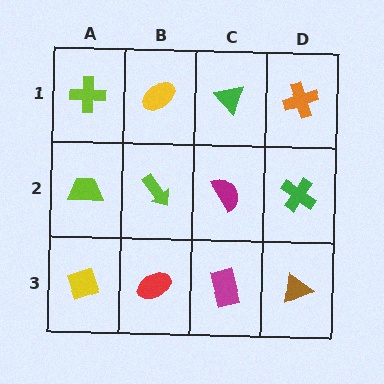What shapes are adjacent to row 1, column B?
A lime arrow (row 2, column B), a lime cross (row 1, column A), a green triangle (row 1, column C).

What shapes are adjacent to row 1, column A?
A lime trapezoid (row 2, column A), a yellow ellipse (row 1, column B).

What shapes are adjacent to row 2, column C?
A green triangle (row 1, column C), a magenta rectangle (row 3, column C), a lime arrow (row 2, column B), a green cross (row 2, column D).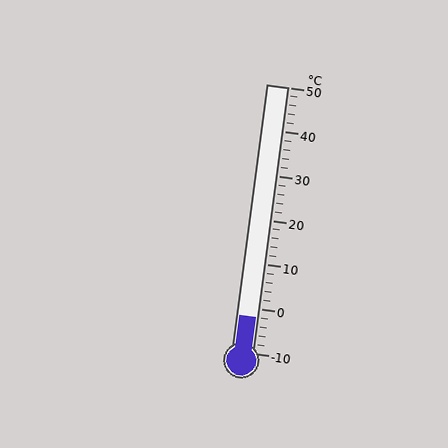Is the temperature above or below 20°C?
The temperature is below 20°C.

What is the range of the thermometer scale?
The thermometer scale ranges from -10°C to 50°C.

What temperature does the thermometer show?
The thermometer shows approximately -2°C.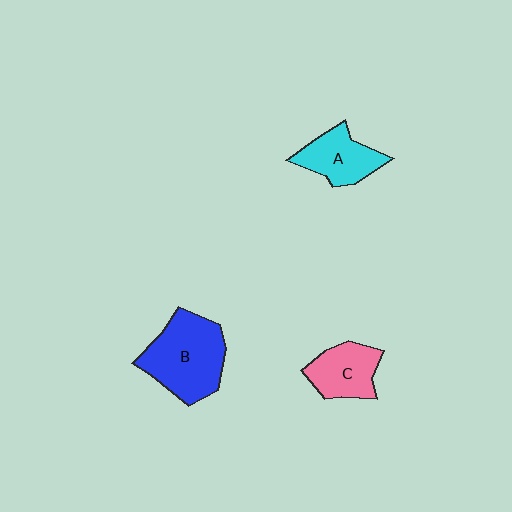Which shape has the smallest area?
Shape C (pink).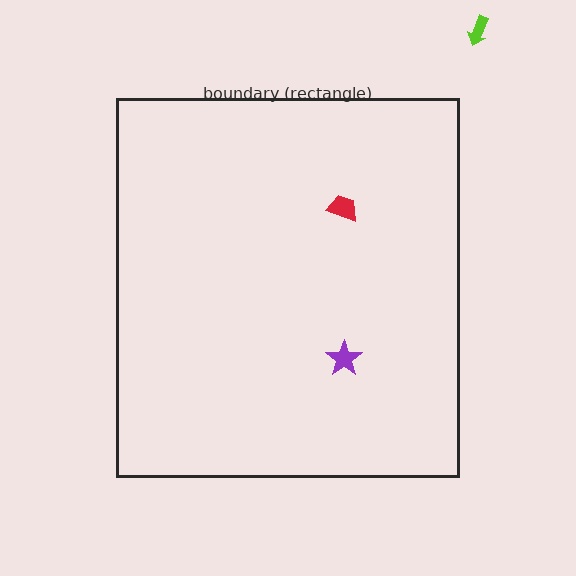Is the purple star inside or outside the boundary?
Inside.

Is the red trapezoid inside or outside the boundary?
Inside.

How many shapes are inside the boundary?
2 inside, 1 outside.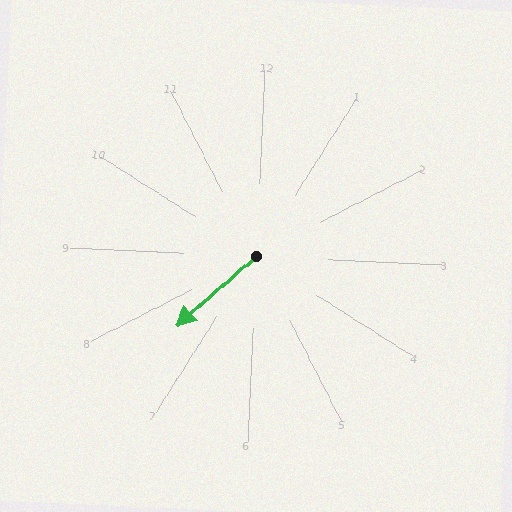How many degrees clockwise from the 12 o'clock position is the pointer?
Approximately 226 degrees.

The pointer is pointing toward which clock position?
Roughly 8 o'clock.